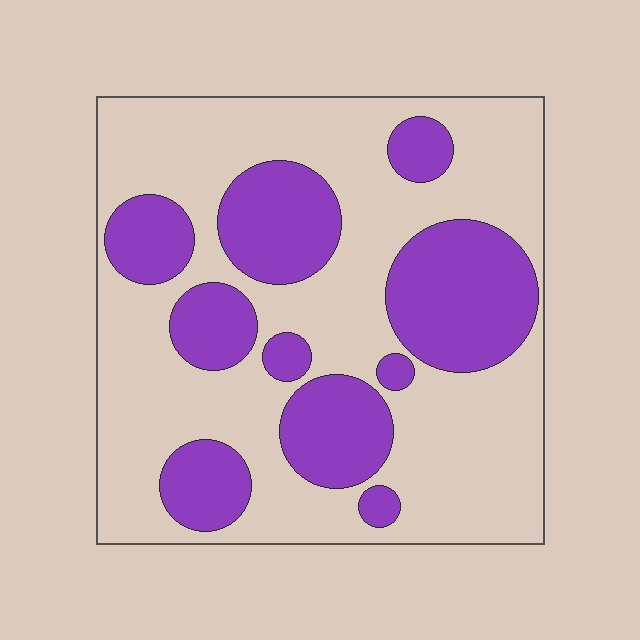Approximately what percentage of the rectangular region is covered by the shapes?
Approximately 35%.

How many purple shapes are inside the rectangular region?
10.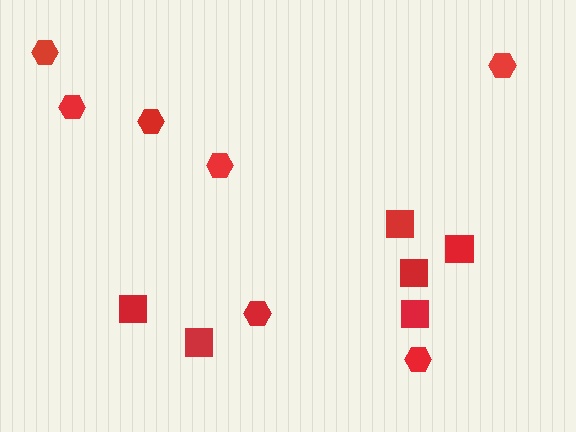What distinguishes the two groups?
There are 2 groups: one group of hexagons (7) and one group of squares (6).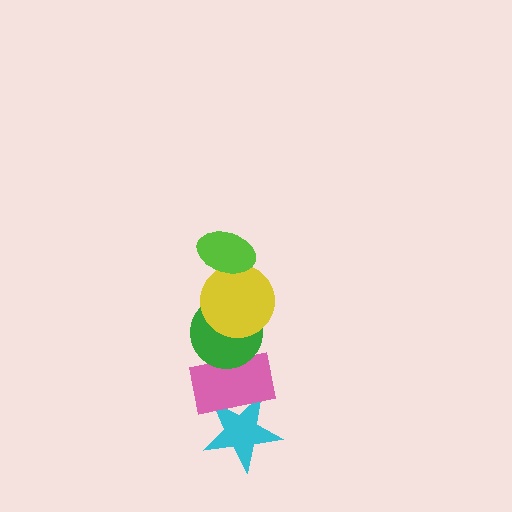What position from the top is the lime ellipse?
The lime ellipse is 1st from the top.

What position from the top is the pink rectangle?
The pink rectangle is 4th from the top.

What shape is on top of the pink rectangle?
The green circle is on top of the pink rectangle.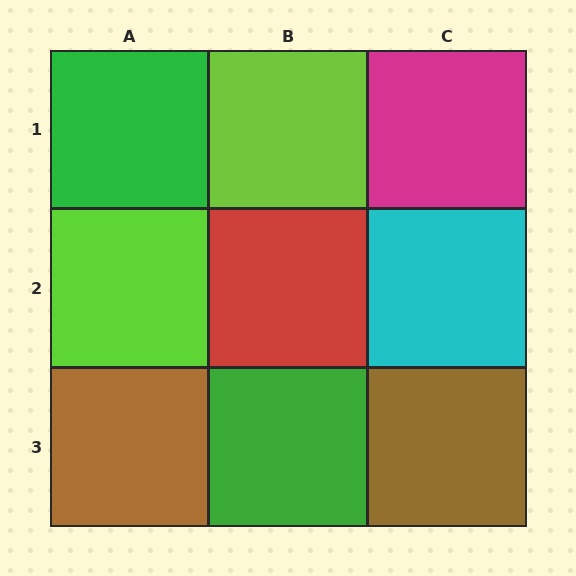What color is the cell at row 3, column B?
Green.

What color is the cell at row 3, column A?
Brown.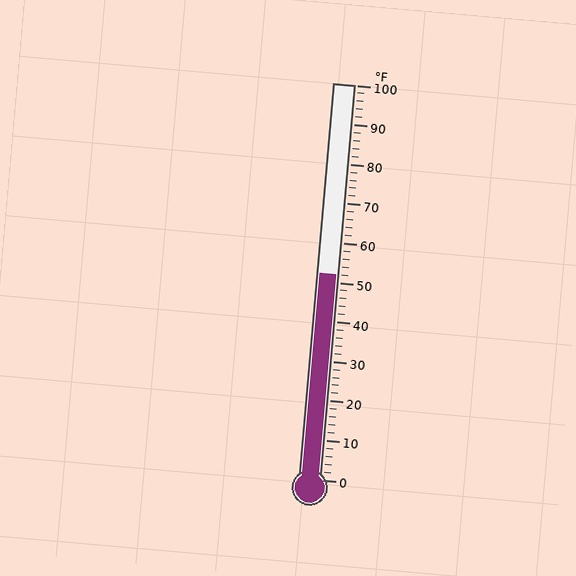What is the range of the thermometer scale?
The thermometer scale ranges from 0°F to 100°F.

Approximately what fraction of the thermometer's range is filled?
The thermometer is filled to approximately 50% of its range.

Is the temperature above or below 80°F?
The temperature is below 80°F.